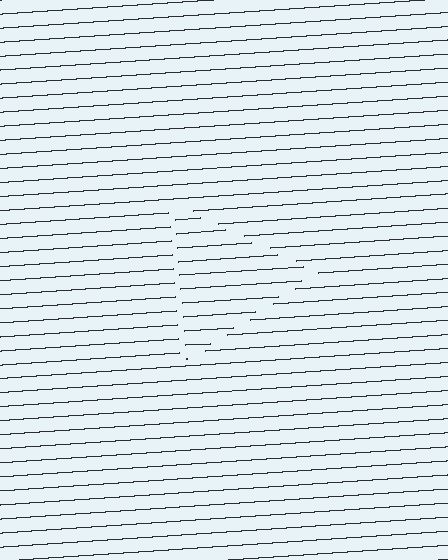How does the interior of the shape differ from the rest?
The interior of the shape contains the same grating, shifted by half a period — the contour is defined by the phase discontinuity where line-ends from the inner and outer gratings abut.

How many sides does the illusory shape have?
3 sides — the line-ends trace a triangle.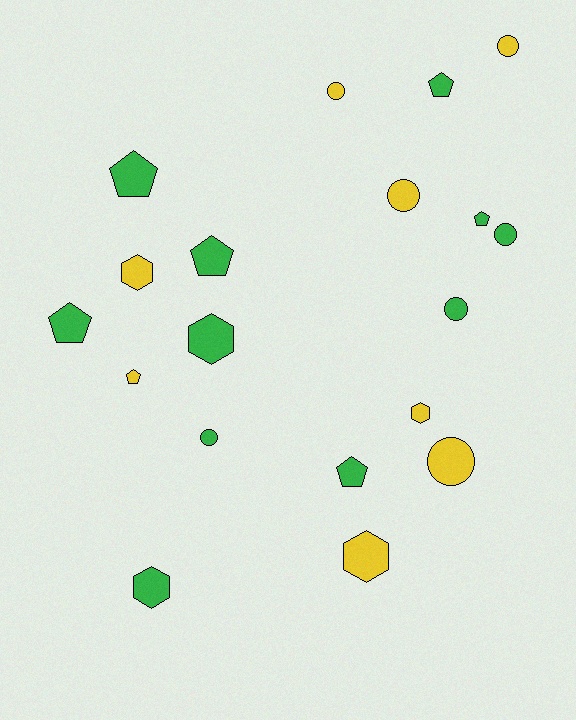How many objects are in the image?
There are 19 objects.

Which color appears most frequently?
Green, with 11 objects.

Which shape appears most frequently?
Circle, with 7 objects.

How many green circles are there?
There are 3 green circles.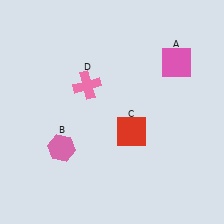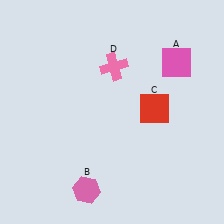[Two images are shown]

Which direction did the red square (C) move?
The red square (C) moved up.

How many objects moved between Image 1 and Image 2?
3 objects moved between the two images.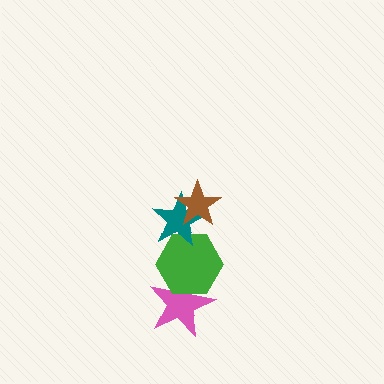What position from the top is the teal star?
The teal star is 2nd from the top.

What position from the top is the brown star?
The brown star is 1st from the top.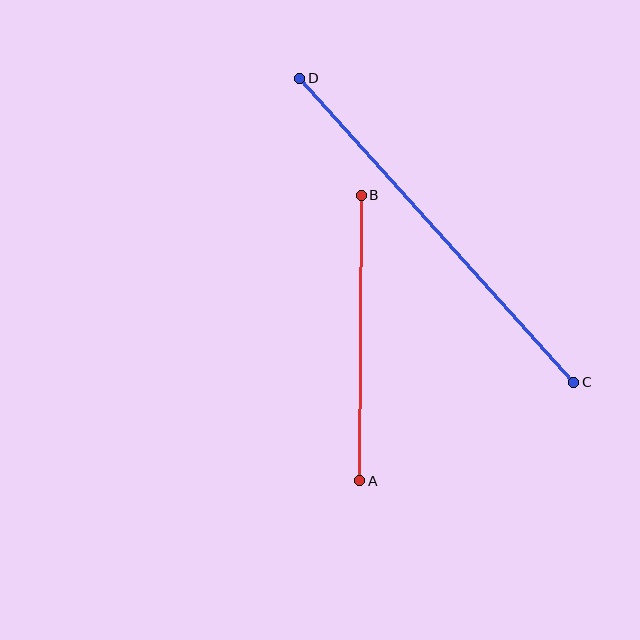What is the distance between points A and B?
The distance is approximately 285 pixels.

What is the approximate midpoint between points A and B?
The midpoint is at approximately (361, 338) pixels.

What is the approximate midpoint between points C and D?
The midpoint is at approximately (437, 230) pixels.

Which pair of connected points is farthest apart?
Points C and D are farthest apart.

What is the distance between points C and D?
The distance is approximately 409 pixels.